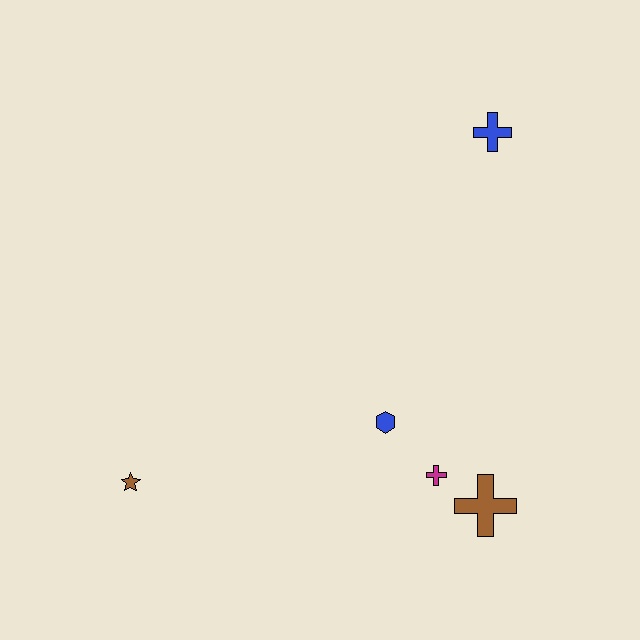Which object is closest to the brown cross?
The magenta cross is closest to the brown cross.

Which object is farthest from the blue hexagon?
The blue cross is farthest from the blue hexagon.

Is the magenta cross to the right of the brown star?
Yes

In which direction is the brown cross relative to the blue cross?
The brown cross is below the blue cross.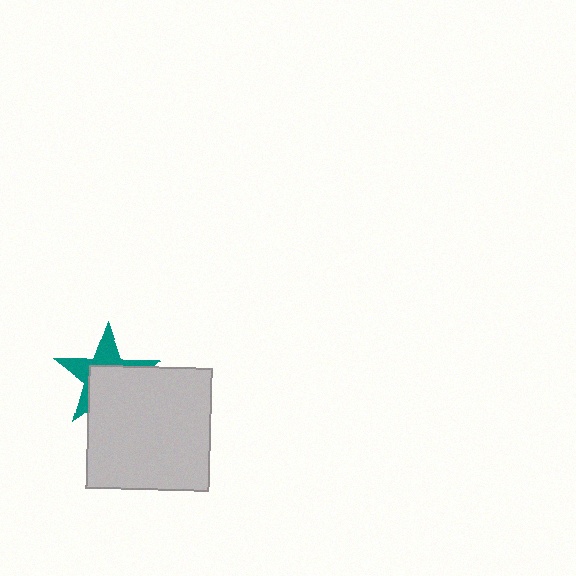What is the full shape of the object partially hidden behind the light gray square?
The partially hidden object is a teal star.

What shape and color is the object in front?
The object in front is a light gray square.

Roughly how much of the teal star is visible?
About half of it is visible (roughly 46%).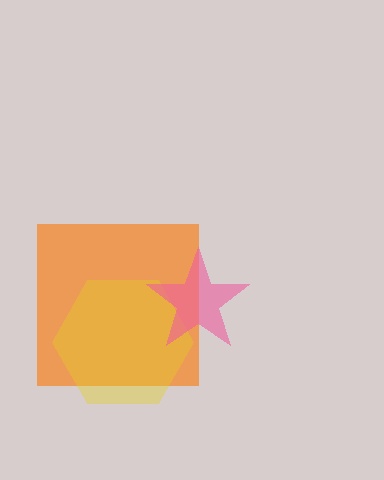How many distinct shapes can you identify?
There are 3 distinct shapes: an orange square, a yellow hexagon, a pink star.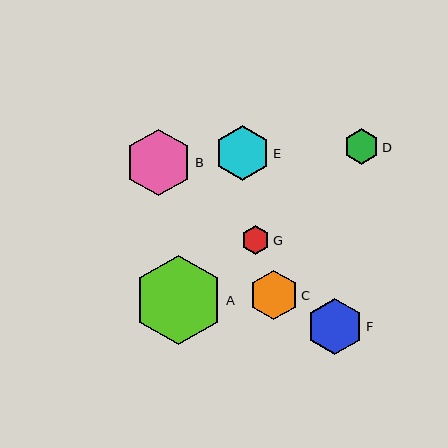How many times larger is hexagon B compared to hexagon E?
Hexagon B is approximately 1.2 times the size of hexagon E.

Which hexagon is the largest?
Hexagon A is the largest with a size of approximately 89 pixels.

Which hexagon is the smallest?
Hexagon G is the smallest with a size of approximately 28 pixels.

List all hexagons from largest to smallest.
From largest to smallest: A, B, F, E, C, D, G.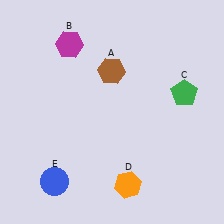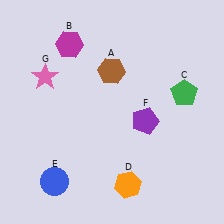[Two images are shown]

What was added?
A purple pentagon (F), a pink star (G) were added in Image 2.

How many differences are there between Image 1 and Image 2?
There are 2 differences between the two images.